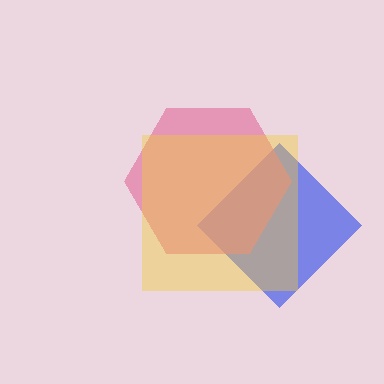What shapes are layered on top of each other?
The layered shapes are: a blue diamond, a pink hexagon, a yellow square.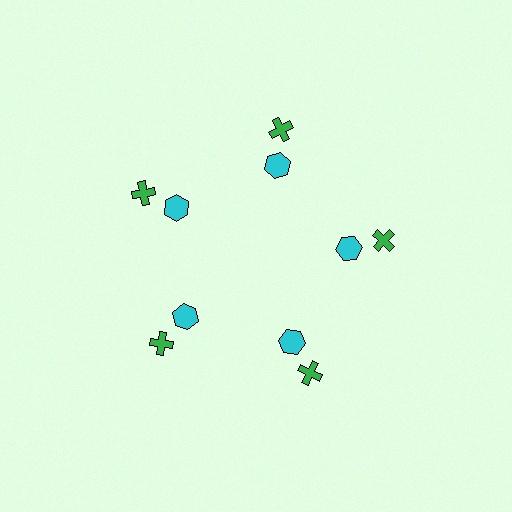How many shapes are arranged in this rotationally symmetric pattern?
There are 10 shapes, arranged in 5 groups of 2.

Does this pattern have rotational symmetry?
Yes, this pattern has 5-fold rotational symmetry. It looks the same after rotating 72 degrees around the center.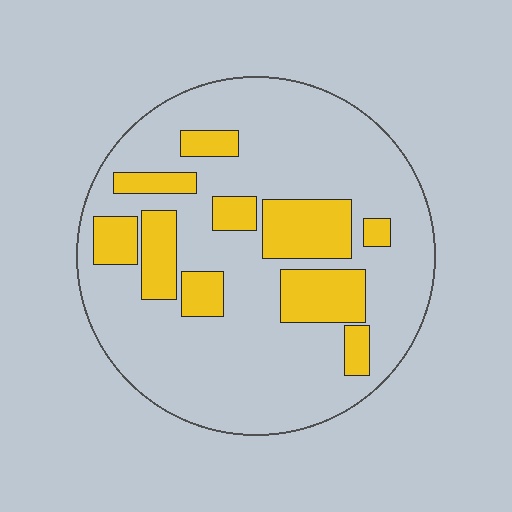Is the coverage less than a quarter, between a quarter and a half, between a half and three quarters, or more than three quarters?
Less than a quarter.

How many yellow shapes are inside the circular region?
10.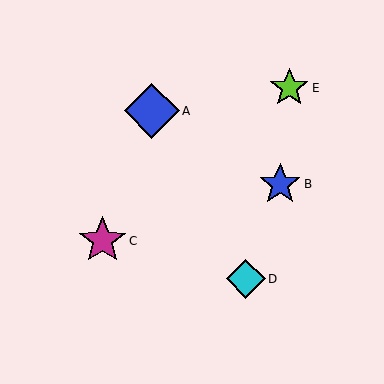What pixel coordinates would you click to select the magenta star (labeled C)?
Click at (102, 241) to select the magenta star C.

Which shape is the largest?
The blue diamond (labeled A) is the largest.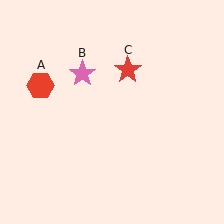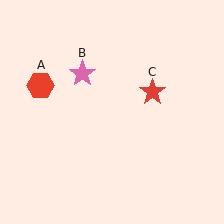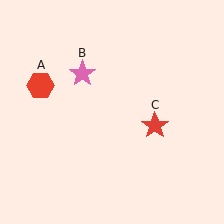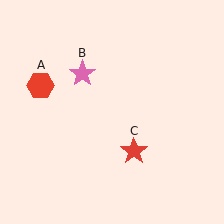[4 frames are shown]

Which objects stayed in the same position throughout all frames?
Red hexagon (object A) and pink star (object B) remained stationary.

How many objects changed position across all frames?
1 object changed position: red star (object C).